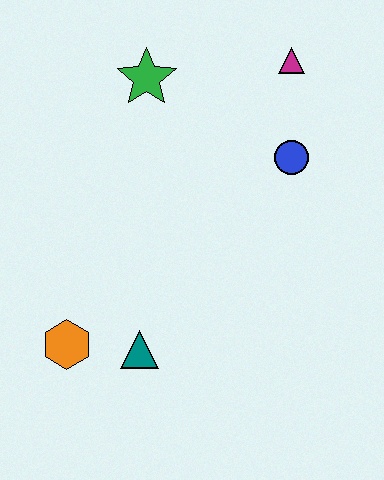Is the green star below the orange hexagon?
No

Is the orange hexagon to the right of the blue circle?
No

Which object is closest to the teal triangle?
The orange hexagon is closest to the teal triangle.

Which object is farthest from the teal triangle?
The magenta triangle is farthest from the teal triangle.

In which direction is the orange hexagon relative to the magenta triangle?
The orange hexagon is below the magenta triangle.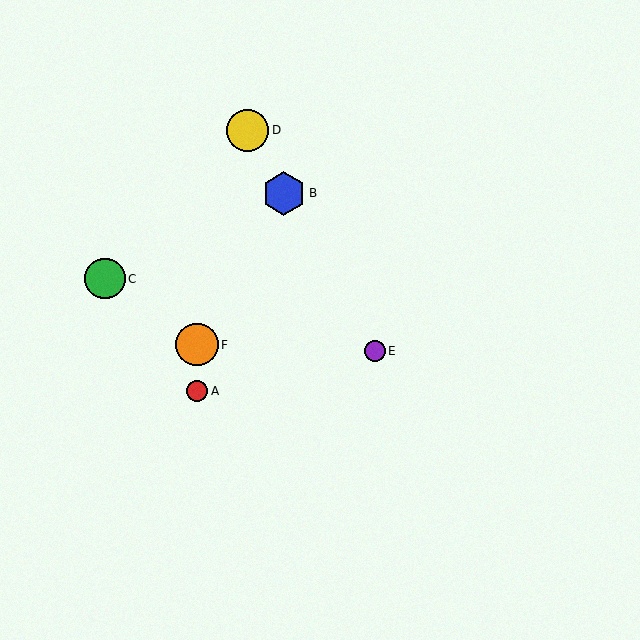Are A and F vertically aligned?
Yes, both are at x≈197.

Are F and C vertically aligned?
No, F is at x≈197 and C is at x≈105.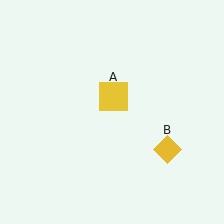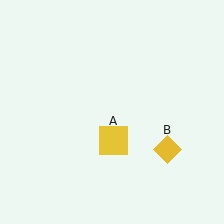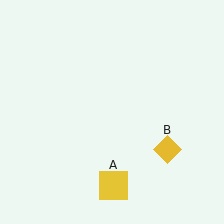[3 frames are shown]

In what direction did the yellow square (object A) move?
The yellow square (object A) moved down.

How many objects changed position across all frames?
1 object changed position: yellow square (object A).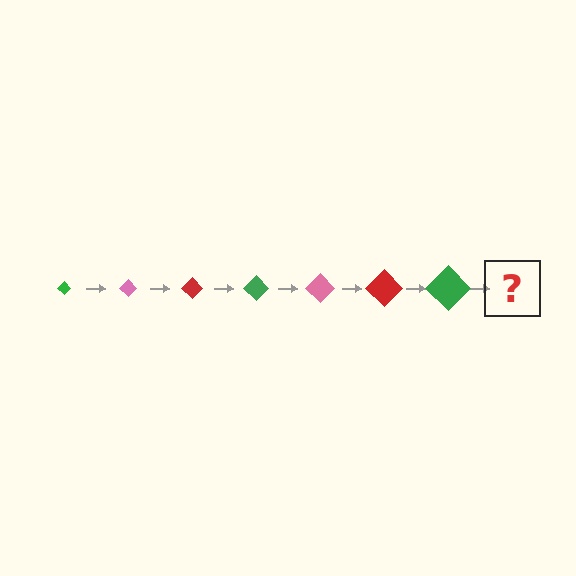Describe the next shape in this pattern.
It should be a pink diamond, larger than the previous one.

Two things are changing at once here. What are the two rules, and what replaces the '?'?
The two rules are that the diamond grows larger each step and the color cycles through green, pink, and red. The '?' should be a pink diamond, larger than the previous one.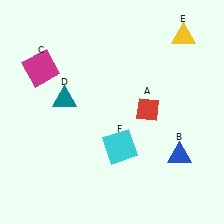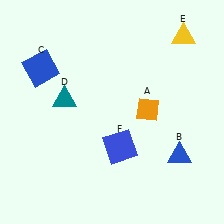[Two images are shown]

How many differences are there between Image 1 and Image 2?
There are 3 differences between the two images.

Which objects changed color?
A changed from red to orange. C changed from magenta to blue. F changed from cyan to blue.